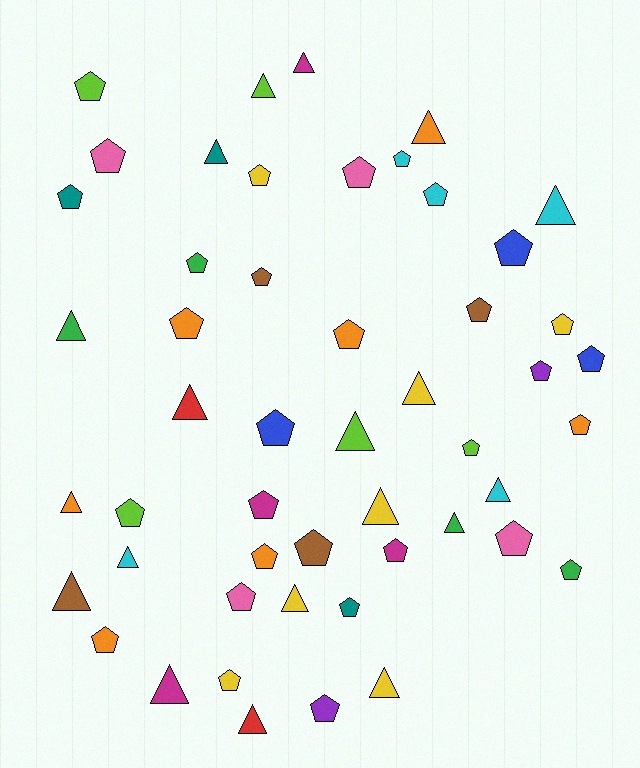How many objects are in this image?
There are 50 objects.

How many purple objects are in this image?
There are 2 purple objects.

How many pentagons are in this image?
There are 31 pentagons.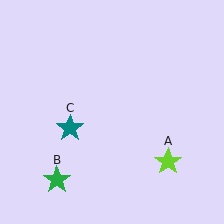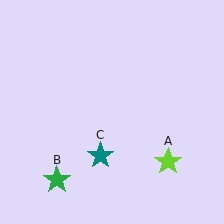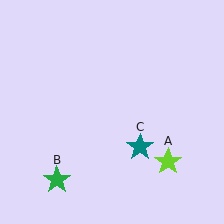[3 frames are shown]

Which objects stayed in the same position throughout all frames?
Lime star (object A) and green star (object B) remained stationary.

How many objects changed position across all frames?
1 object changed position: teal star (object C).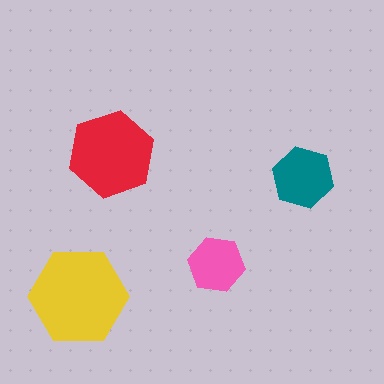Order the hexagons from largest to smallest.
the yellow one, the red one, the teal one, the pink one.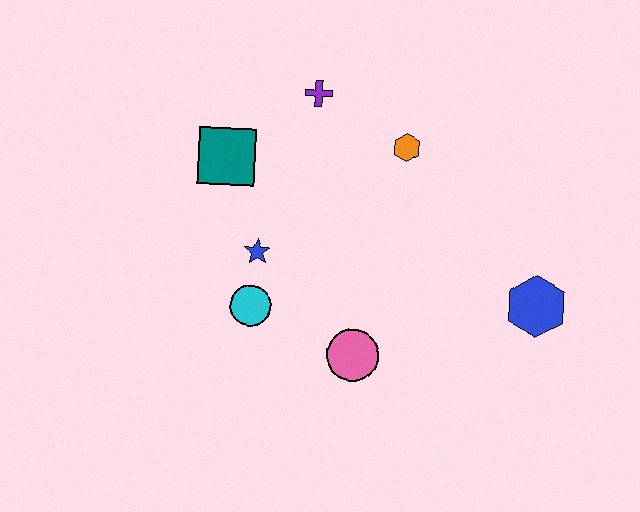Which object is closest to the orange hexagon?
The purple cross is closest to the orange hexagon.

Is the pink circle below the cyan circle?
Yes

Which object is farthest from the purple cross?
The blue hexagon is farthest from the purple cross.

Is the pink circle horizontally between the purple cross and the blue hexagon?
Yes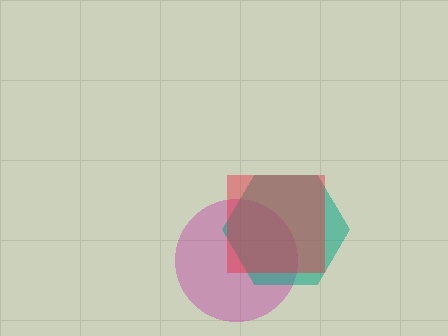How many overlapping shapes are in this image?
There are 3 overlapping shapes in the image.